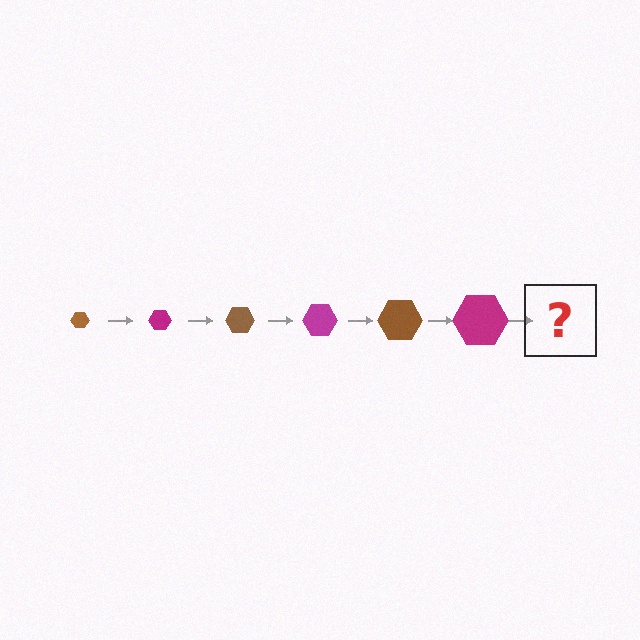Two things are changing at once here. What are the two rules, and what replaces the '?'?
The two rules are that the hexagon grows larger each step and the color cycles through brown and magenta. The '?' should be a brown hexagon, larger than the previous one.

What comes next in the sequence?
The next element should be a brown hexagon, larger than the previous one.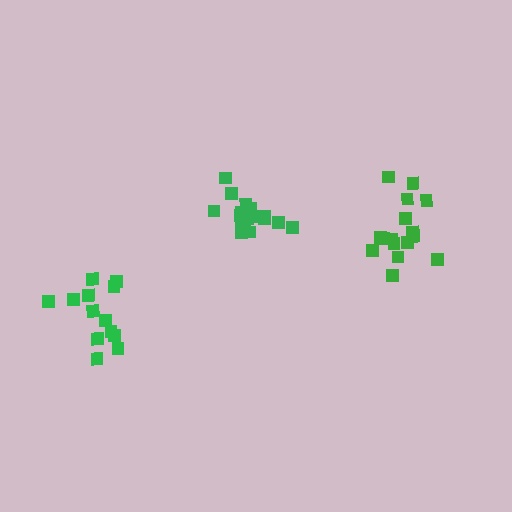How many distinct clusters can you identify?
There are 3 distinct clusters.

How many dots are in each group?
Group 1: 17 dots, Group 2: 13 dots, Group 3: 16 dots (46 total).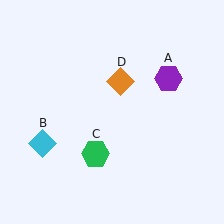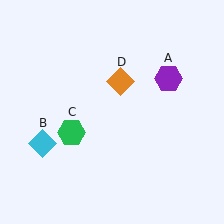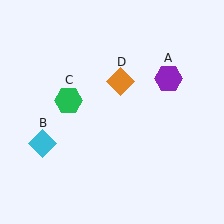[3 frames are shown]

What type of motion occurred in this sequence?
The green hexagon (object C) rotated clockwise around the center of the scene.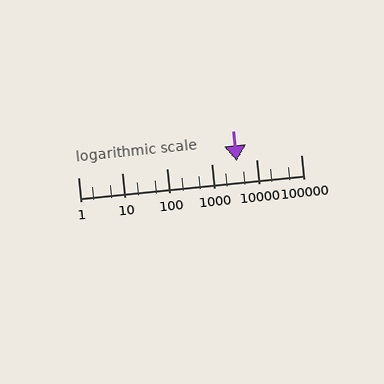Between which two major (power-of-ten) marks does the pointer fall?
The pointer is between 1000 and 10000.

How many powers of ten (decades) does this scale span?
The scale spans 5 decades, from 1 to 100000.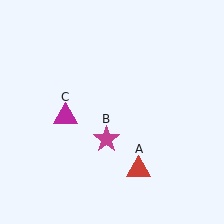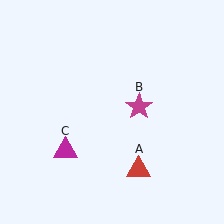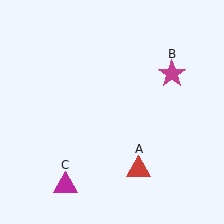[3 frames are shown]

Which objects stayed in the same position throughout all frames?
Red triangle (object A) remained stationary.